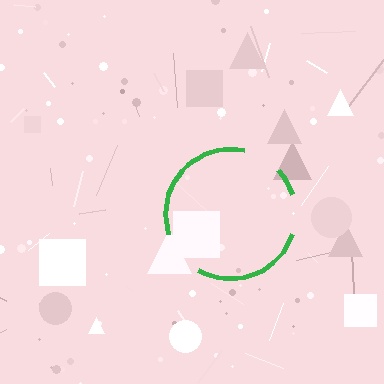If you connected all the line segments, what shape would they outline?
They would outline a circle.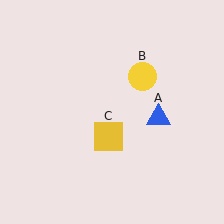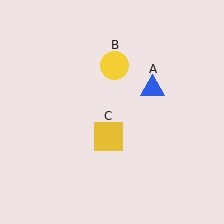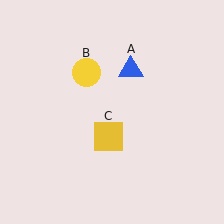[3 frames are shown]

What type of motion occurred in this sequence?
The blue triangle (object A), yellow circle (object B) rotated counterclockwise around the center of the scene.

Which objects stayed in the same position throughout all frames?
Yellow square (object C) remained stationary.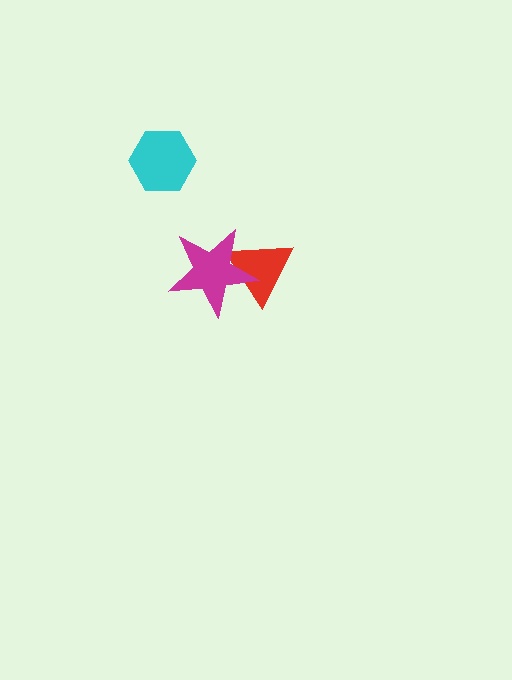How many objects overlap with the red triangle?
1 object overlaps with the red triangle.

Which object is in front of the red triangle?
The magenta star is in front of the red triangle.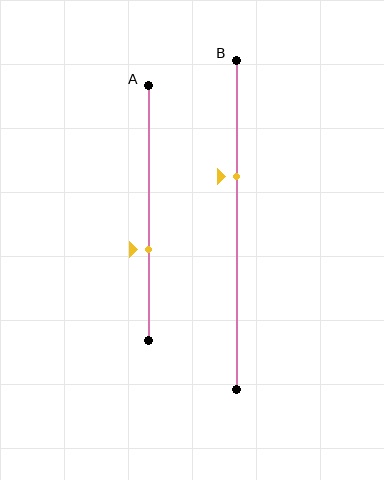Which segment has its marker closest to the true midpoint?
Segment A has its marker closest to the true midpoint.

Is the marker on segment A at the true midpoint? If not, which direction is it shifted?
No, the marker on segment A is shifted downward by about 14% of the segment length.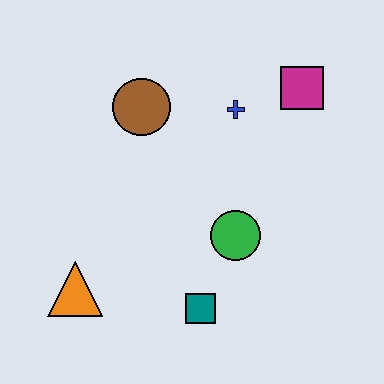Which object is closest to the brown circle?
The blue cross is closest to the brown circle.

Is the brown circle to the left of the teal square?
Yes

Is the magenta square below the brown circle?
No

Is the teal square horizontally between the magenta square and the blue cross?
No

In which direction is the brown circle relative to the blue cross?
The brown circle is to the left of the blue cross.